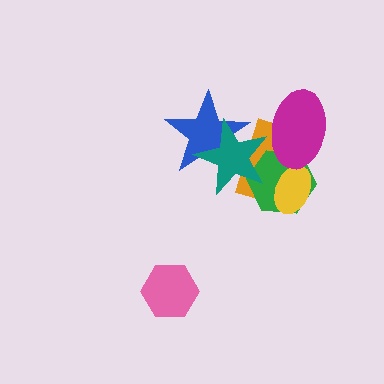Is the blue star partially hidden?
Yes, it is partially covered by another shape.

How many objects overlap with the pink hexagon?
0 objects overlap with the pink hexagon.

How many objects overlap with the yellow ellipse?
2 objects overlap with the yellow ellipse.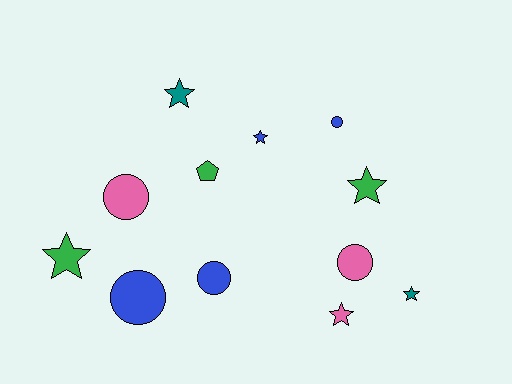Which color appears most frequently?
Blue, with 4 objects.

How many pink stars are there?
There is 1 pink star.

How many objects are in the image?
There are 12 objects.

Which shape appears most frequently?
Star, with 6 objects.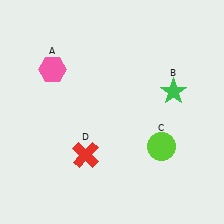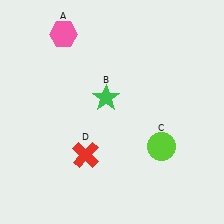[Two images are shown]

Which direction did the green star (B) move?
The green star (B) moved left.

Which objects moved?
The objects that moved are: the pink hexagon (A), the green star (B).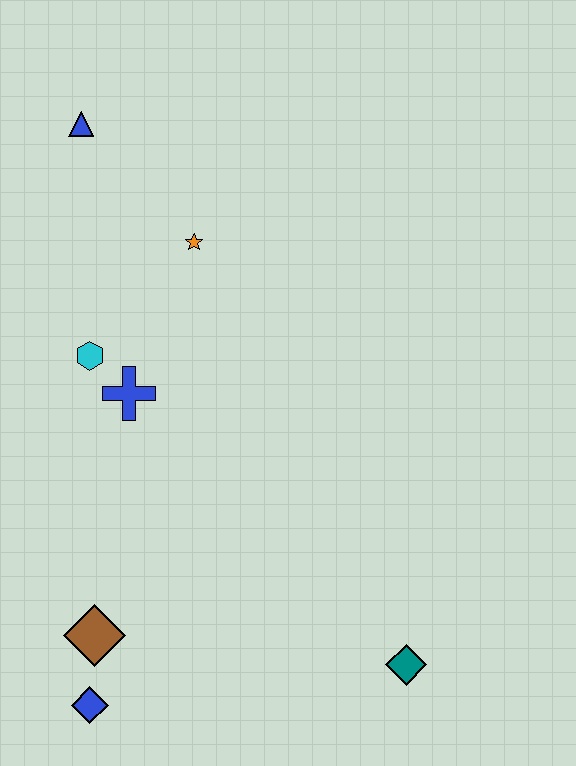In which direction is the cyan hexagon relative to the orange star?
The cyan hexagon is below the orange star.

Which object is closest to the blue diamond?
The brown diamond is closest to the blue diamond.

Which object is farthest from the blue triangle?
The teal diamond is farthest from the blue triangle.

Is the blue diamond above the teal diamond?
No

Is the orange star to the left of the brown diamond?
No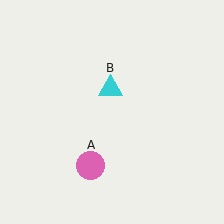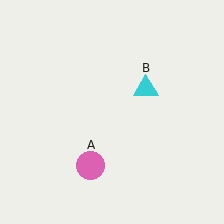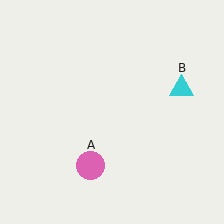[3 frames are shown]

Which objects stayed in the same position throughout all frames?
Pink circle (object A) remained stationary.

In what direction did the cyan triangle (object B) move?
The cyan triangle (object B) moved right.